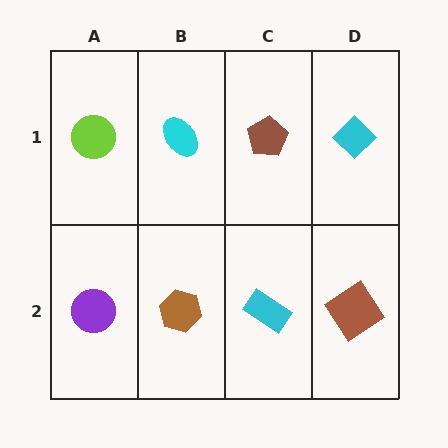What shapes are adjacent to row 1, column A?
A purple circle (row 2, column A), a cyan ellipse (row 1, column B).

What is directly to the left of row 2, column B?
A purple circle.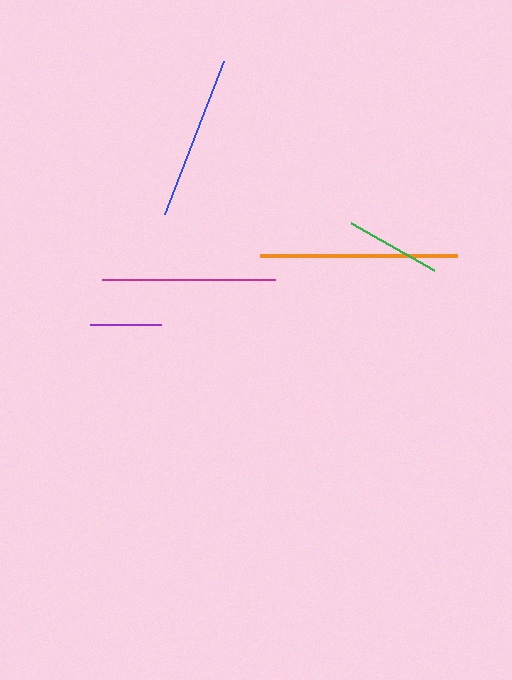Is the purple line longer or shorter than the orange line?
The orange line is longer than the purple line.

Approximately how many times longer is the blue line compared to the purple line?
The blue line is approximately 2.3 times the length of the purple line.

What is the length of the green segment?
The green segment is approximately 96 pixels long.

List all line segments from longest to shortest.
From longest to shortest: orange, magenta, blue, green, purple.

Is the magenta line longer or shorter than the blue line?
The magenta line is longer than the blue line.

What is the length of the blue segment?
The blue segment is approximately 164 pixels long.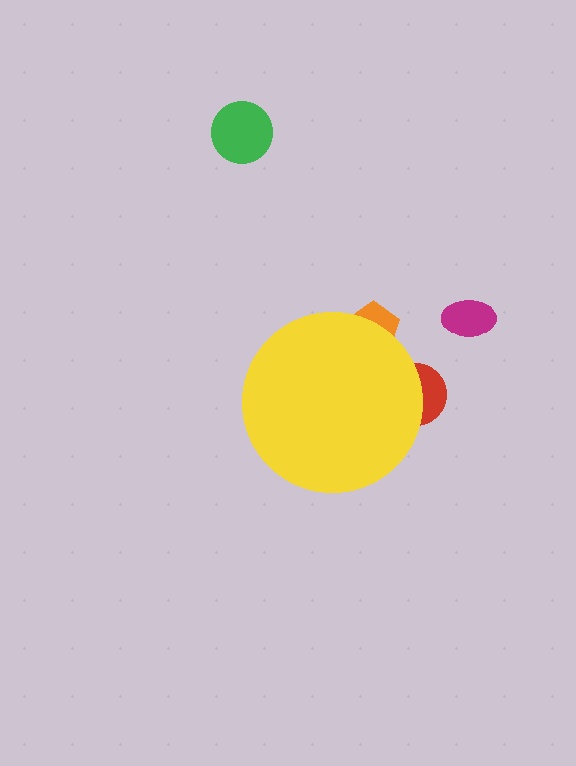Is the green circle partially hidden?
No, the green circle is fully visible.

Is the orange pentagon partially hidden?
Yes, the orange pentagon is partially hidden behind the yellow circle.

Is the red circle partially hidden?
Yes, the red circle is partially hidden behind the yellow circle.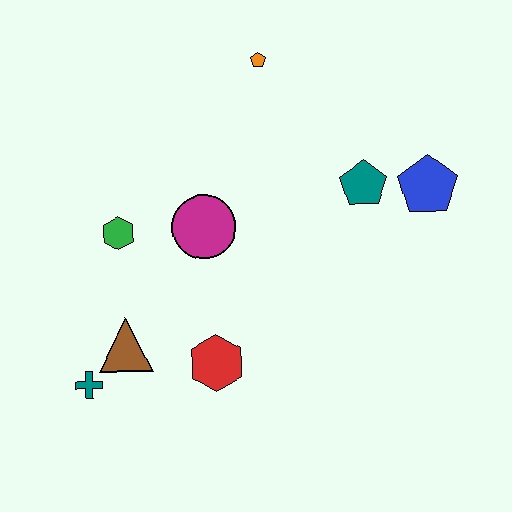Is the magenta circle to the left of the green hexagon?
No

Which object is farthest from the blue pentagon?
The teal cross is farthest from the blue pentagon.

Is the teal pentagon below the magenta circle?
No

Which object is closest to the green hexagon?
The magenta circle is closest to the green hexagon.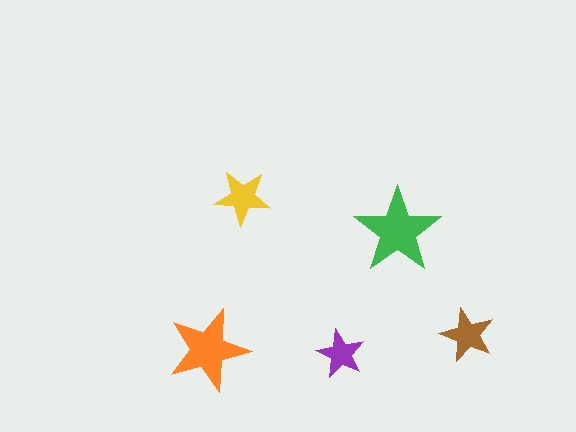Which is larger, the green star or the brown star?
The green one.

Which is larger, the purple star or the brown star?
The brown one.